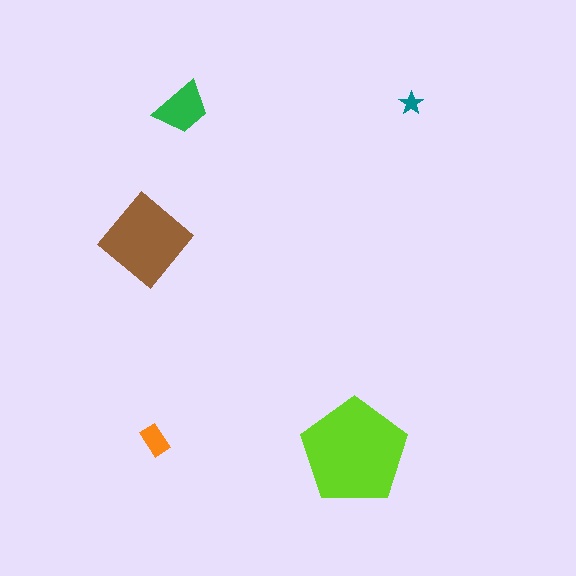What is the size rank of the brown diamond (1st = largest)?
2nd.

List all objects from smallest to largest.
The teal star, the orange rectangle, the green trapezoid, the brown diamond, the lime pentagon.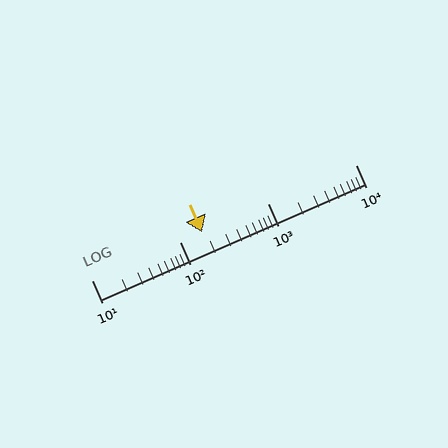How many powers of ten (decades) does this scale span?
The scale spans 3 decades, from 10 to 10000.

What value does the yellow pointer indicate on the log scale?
The pointer indicates approximately 180.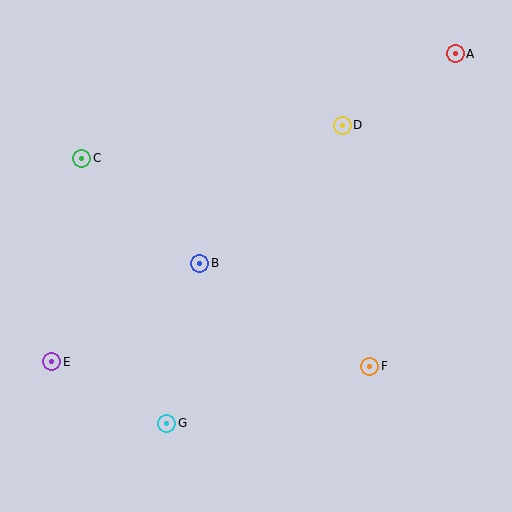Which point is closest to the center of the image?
Point B at (200, 263) is closest to the center.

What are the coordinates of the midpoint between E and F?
The midpoint between E and F is at (211, 364).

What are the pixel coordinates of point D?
Point D is at (342, 125).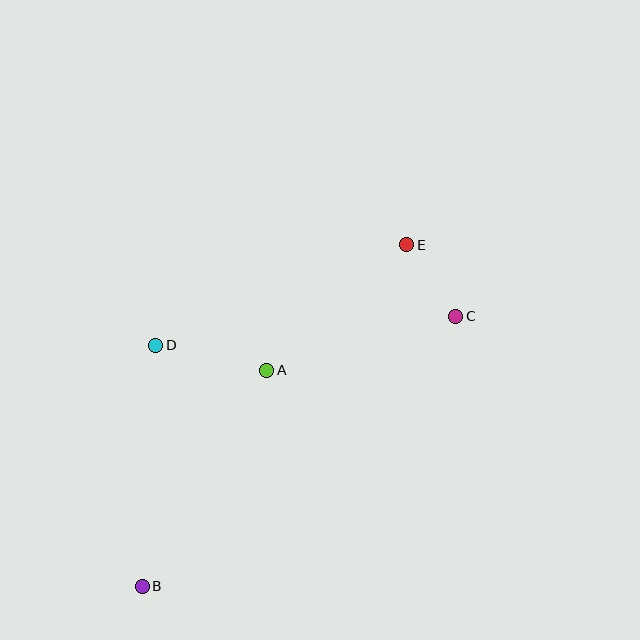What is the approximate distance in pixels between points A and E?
The distance between A and E is approximately 188 pixels.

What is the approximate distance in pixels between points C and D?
The distance between C and D is approximately 302 pixels.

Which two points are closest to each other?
Points C and E are closest to each other.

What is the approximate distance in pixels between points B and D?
The distance between B and D is approximately 242 pixels.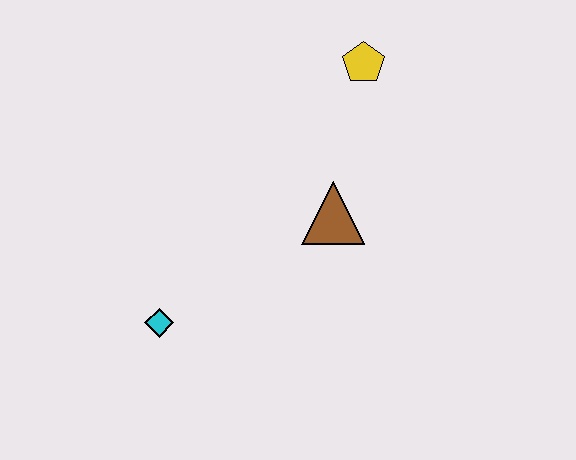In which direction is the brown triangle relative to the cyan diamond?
The brown triangle is to the right of the cyan diamond.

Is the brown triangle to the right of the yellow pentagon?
No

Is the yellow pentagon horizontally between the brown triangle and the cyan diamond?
No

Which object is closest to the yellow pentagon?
The brown triangle is closest to the yellow pentagon.